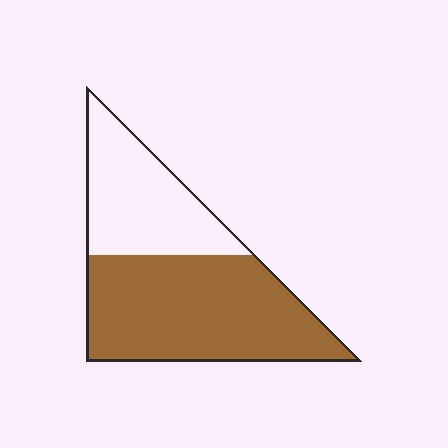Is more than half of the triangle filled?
Yes.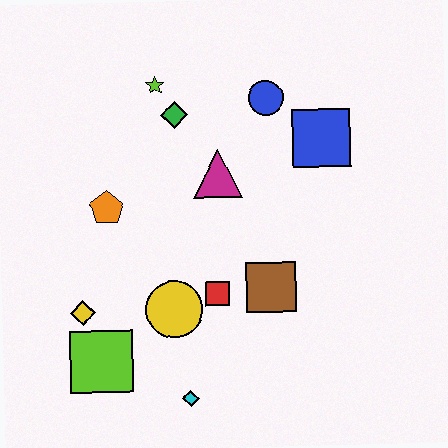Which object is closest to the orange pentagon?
The yellow diamond is closest to the orange pentagon.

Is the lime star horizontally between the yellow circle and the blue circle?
No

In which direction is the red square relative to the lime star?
The red square is below the lime star.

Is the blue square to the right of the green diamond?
Yes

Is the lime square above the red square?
No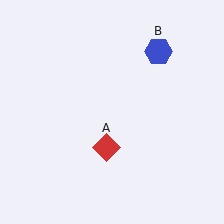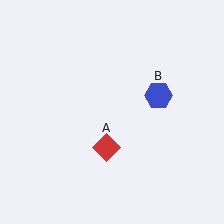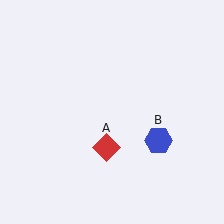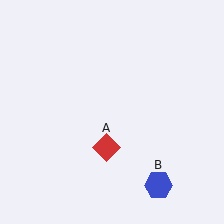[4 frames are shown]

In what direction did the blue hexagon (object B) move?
The blue hexagon (object B) moved down.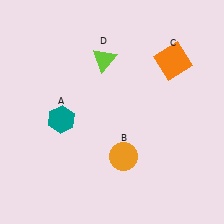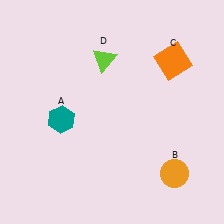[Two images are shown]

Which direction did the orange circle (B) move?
The orange circle (B) moved right.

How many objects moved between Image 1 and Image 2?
1 object moved between the two images.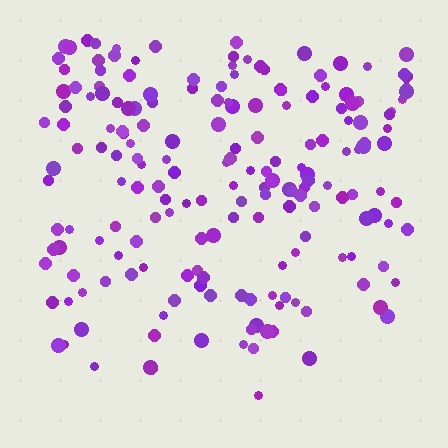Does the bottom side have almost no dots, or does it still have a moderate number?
Still a moderate number, just noticeably fewer than the top.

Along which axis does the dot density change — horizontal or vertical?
Vertical.